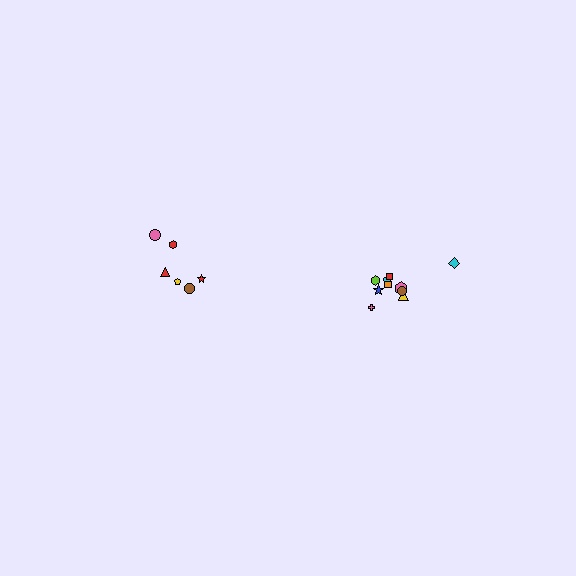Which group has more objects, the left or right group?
The right group.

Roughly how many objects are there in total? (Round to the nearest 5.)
Roughly 15 objects in total.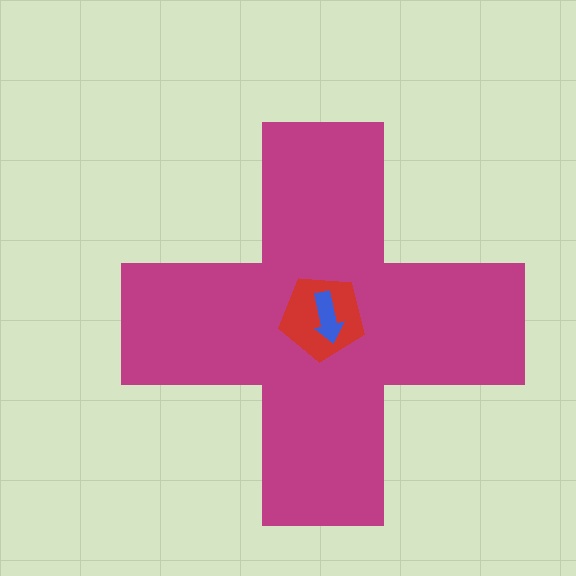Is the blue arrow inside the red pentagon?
Yes.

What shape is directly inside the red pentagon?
The blue arrow.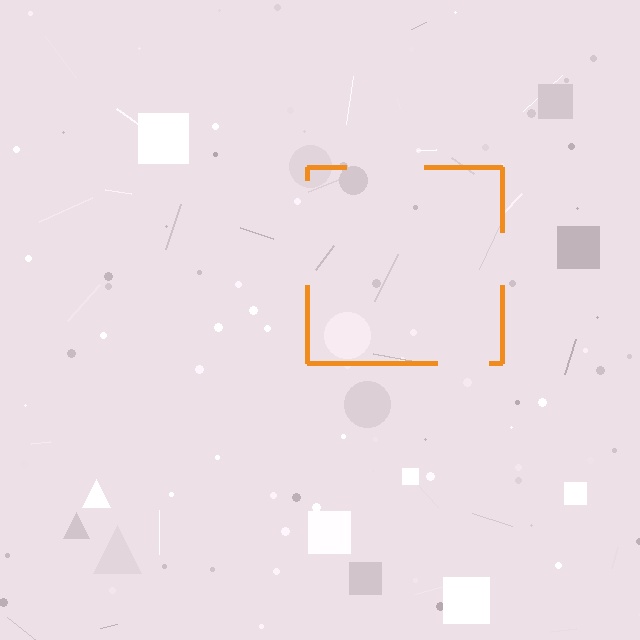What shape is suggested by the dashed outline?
The dashed outline suggests a square.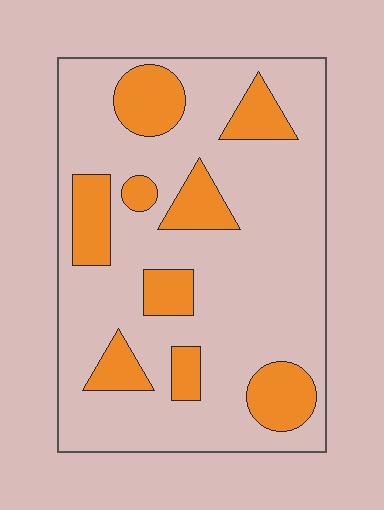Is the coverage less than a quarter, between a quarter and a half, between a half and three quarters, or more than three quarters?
Less than a quarter.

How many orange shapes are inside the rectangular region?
9.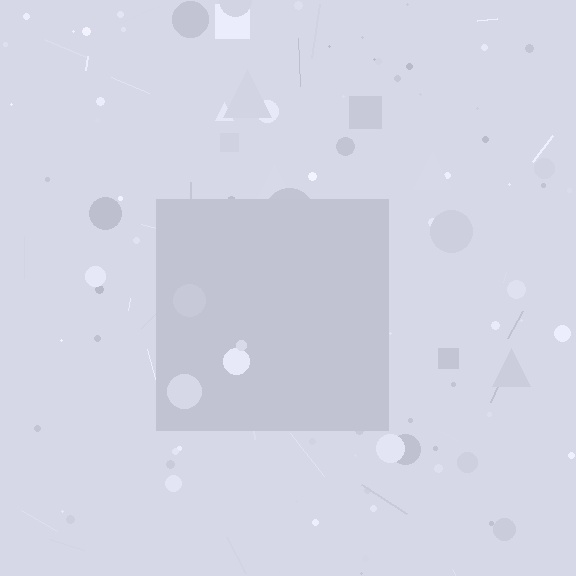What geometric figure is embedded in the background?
A square is embedded in the background.